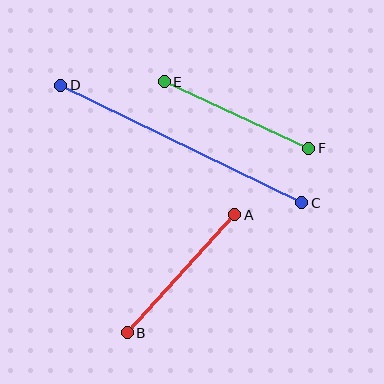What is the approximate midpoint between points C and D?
The midpoint is at approximately (181, 144) pixels.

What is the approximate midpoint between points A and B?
The midpoint is at approximately (181, 274) pixels.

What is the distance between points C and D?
The distance is approximately 268 pixels.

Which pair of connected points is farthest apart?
Points C and D are farthest apart.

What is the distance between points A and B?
The distance is approximately 159 pixels.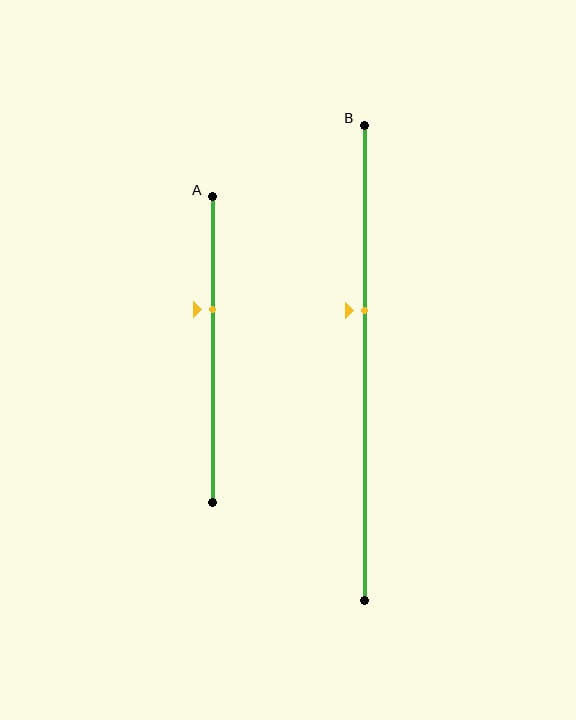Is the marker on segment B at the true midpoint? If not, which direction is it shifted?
No, the marker on segment B is shifted upward by about 11% of the segment length.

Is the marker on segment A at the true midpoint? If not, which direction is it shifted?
No, the marker on segment A is shifted upward by about 13% of the segment length.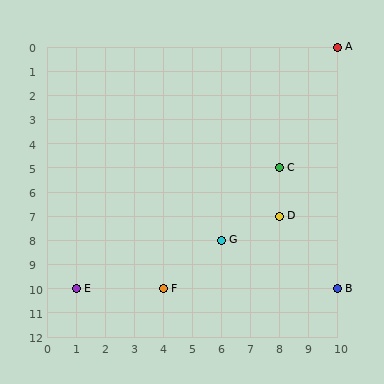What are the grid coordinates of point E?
Point E is at grid coordinates (1, 10).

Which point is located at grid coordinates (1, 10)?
Point E is at (1, 10).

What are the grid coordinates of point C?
Point C is at grid coordinates (8, 5).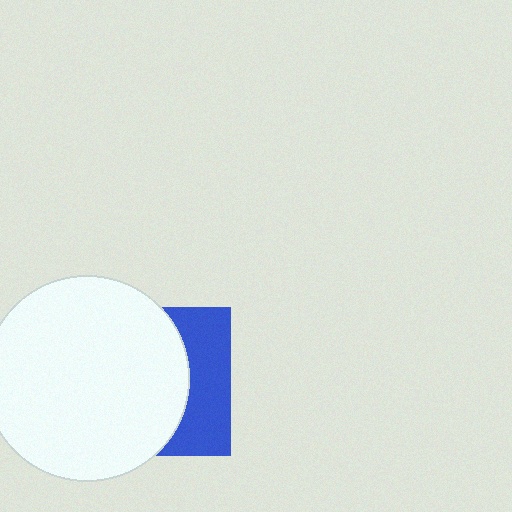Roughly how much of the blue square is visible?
A small part of it is visible (roughly 34%).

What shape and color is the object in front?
The object in front is a white circle.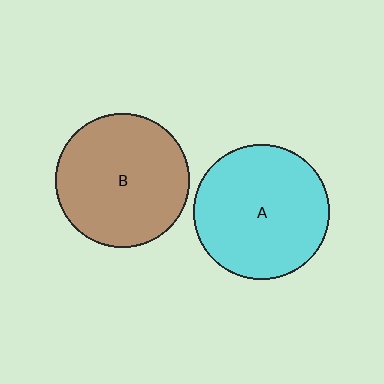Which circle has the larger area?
Circle A (cyan).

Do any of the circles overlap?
No, none of the circles overlap.